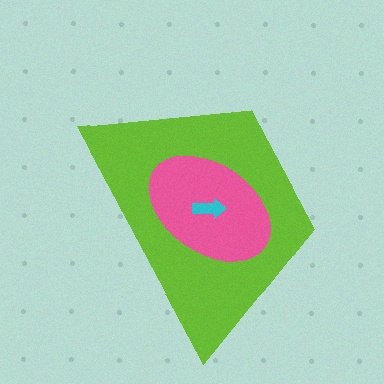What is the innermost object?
The cyan arrow.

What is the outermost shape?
The lime trapezoid.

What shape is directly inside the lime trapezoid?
The pink ellipse.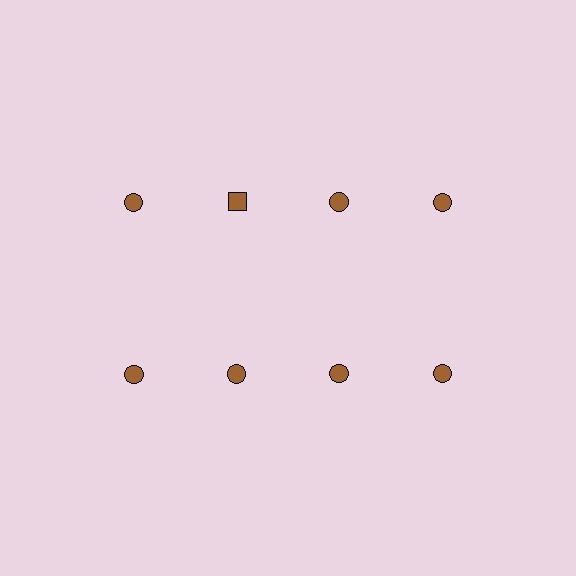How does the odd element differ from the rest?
It has a different shape: square instead of circle.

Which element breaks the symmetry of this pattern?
The brown square in the top row, second from left column breaks the symmetry. All other shapes are brown circles.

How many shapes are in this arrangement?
There are 8 shapes arranged in a grid pattern.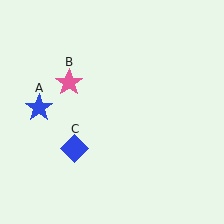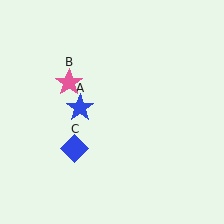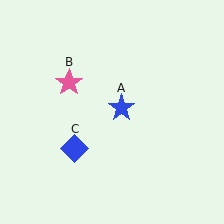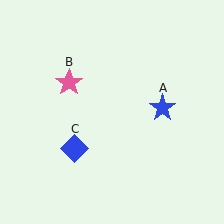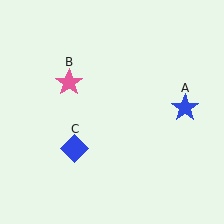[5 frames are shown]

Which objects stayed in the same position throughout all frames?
Pink star (object B) and blue diamond (object C) remained stationary.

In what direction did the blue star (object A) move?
The blue star (object A) moved right.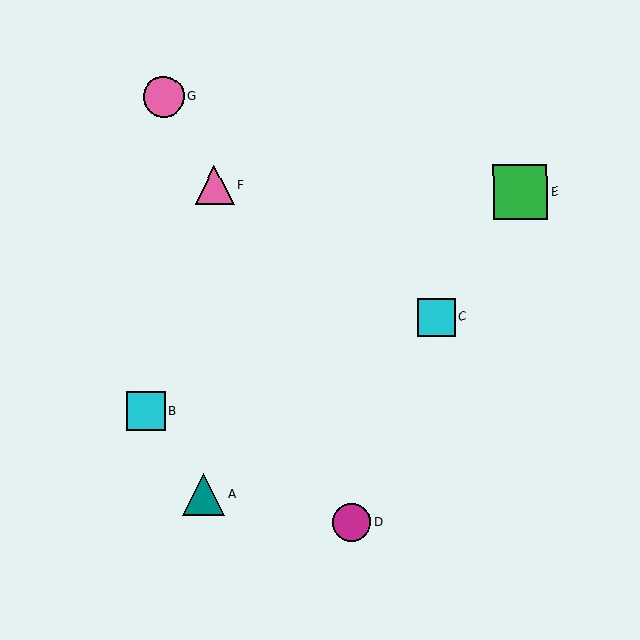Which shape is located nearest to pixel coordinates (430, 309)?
The cyan square (labeled C) at (436, 317) is nearest to that location.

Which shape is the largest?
The green square (labeled E) is the largest.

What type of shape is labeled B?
Shape B is a cyan square.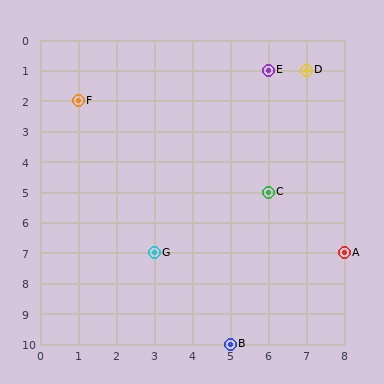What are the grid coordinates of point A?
Point A is at grid coordinates (8, 7).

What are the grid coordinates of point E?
Point E is at grid coordinates (6, 1).